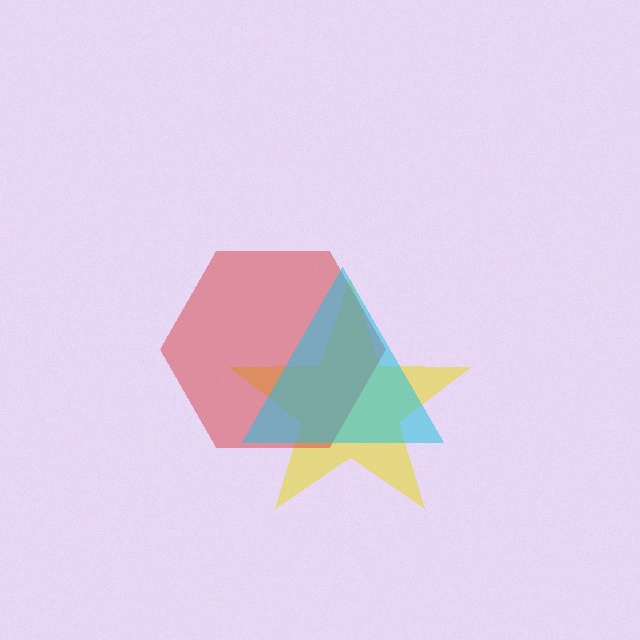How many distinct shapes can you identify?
There are 3 distinct shapes: a yellow star, a red hexagon, a cyan triangle.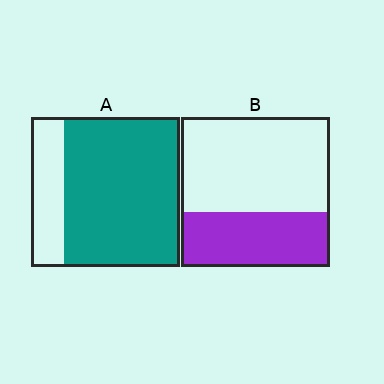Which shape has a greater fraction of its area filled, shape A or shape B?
Shape A.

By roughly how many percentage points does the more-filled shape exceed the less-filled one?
By roughly 40 percentage points (A over B).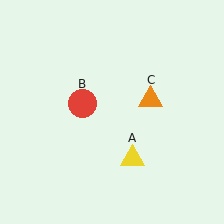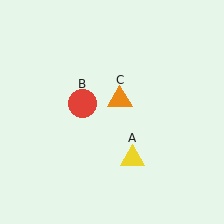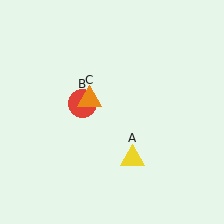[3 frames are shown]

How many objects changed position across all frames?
1 object changed position: orange triangle (object C).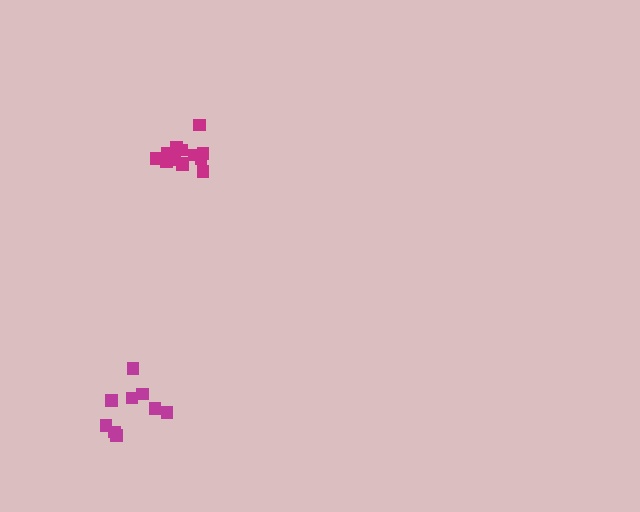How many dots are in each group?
Group 1: 14 dots, Group 2: 9 dots (23 total).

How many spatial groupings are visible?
There are 2 spatial groupings.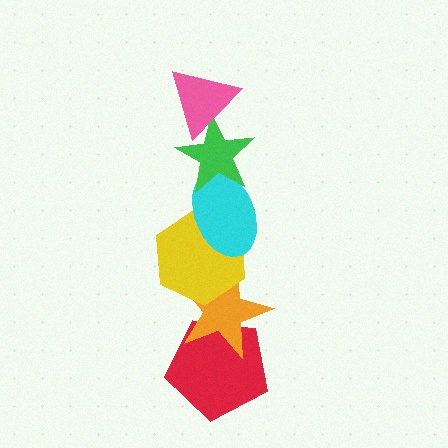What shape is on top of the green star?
The pink triangle is on top of the green star.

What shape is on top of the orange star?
The yellow hexagon is on top of the orange star.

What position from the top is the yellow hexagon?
The yellow hexagon is 4th from the top.